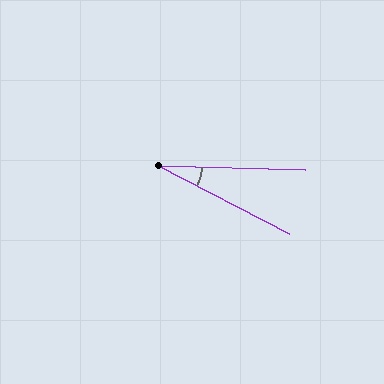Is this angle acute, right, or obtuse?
It is acute.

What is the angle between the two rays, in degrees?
Approximately 26 degrees.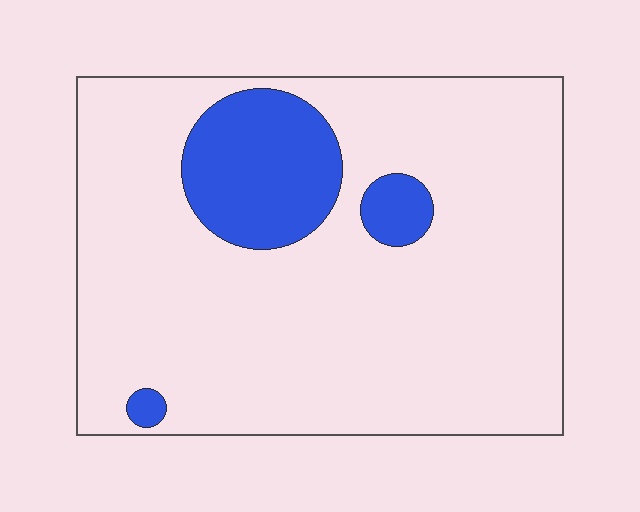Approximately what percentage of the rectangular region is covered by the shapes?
Approximately 15%.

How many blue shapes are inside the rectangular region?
3.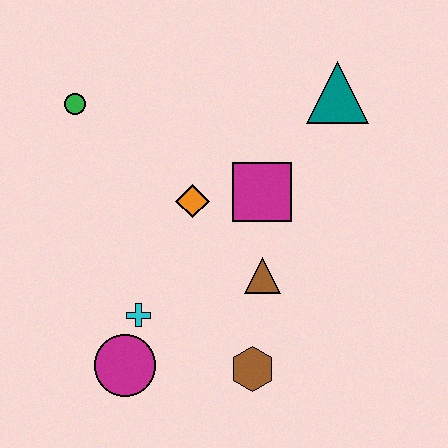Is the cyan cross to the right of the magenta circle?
Yes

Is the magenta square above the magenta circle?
Yes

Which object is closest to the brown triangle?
The magenta square is closest to the brown triangle.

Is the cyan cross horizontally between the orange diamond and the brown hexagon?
No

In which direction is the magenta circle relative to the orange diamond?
The magenta circle is below the orange diamond.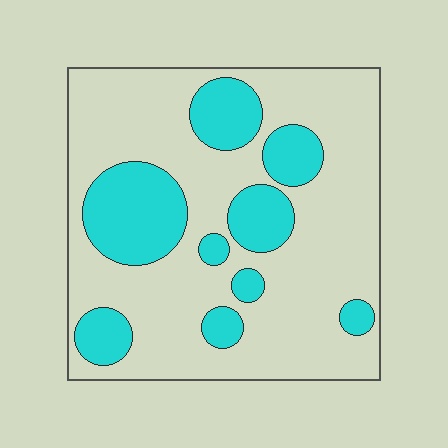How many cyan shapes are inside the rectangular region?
9.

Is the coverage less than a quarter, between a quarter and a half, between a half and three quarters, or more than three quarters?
Between a quarter and a half.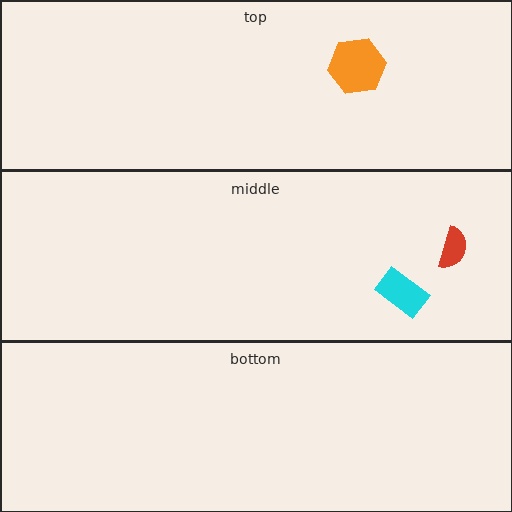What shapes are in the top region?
The orange hexagon.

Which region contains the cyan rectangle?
The middle region.